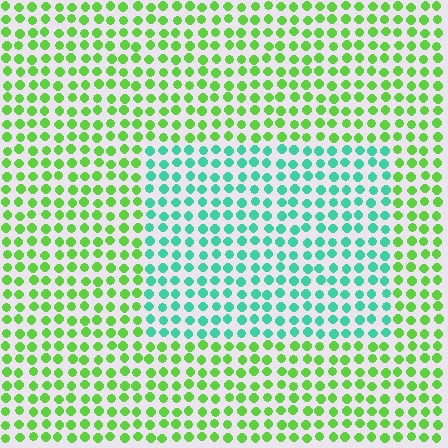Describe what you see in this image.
The image is filled with small lime elements in a uniform arrangement. A rectangle-shaped region is visible where the elements are tinted to a slightly different hue, forming a subtle color boundary.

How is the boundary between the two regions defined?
The boundary is defined purely by a slight shift in hue (about 54 degrees). Spacing, size, and orientation are identical on both sides.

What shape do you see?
I see a rectangle.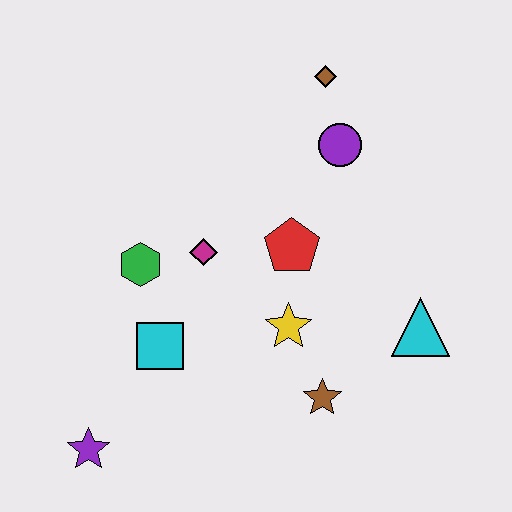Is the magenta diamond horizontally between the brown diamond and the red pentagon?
No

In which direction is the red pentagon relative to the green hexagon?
The red pentagon is to the right of the green hexagon.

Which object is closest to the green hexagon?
The magenta diamond is closest to the green hexagon.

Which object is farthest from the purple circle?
The purple star is farthest from the purple circle.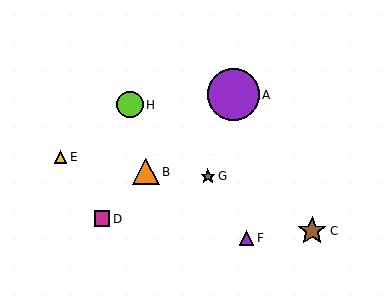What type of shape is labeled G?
Shape G is a brown star.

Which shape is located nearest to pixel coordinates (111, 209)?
The magenta square (labeled D) at (102, 219) is nearest to that location.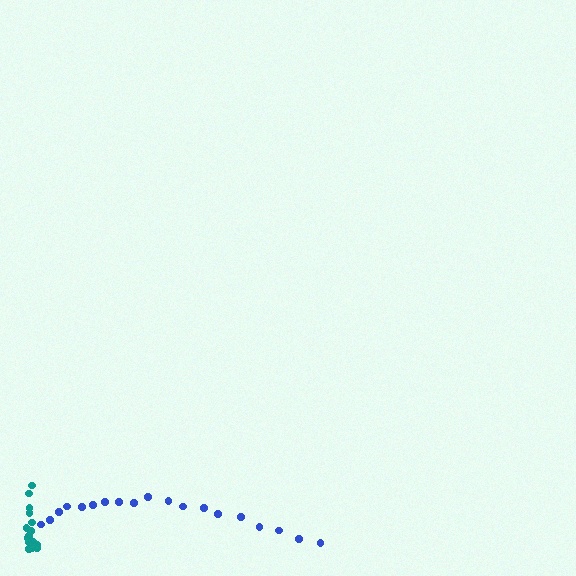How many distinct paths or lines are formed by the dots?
There are 2 distinct paths.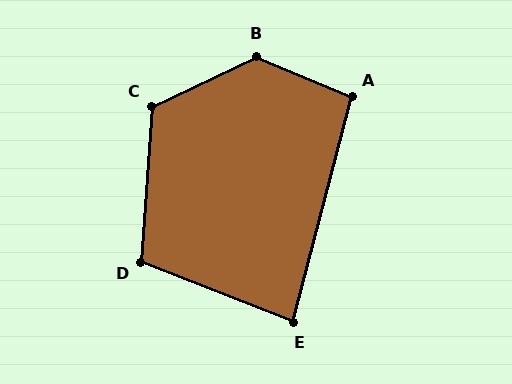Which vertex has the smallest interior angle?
E, at approximately 83 degrees.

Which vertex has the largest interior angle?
B, at approximately 132 degrees.